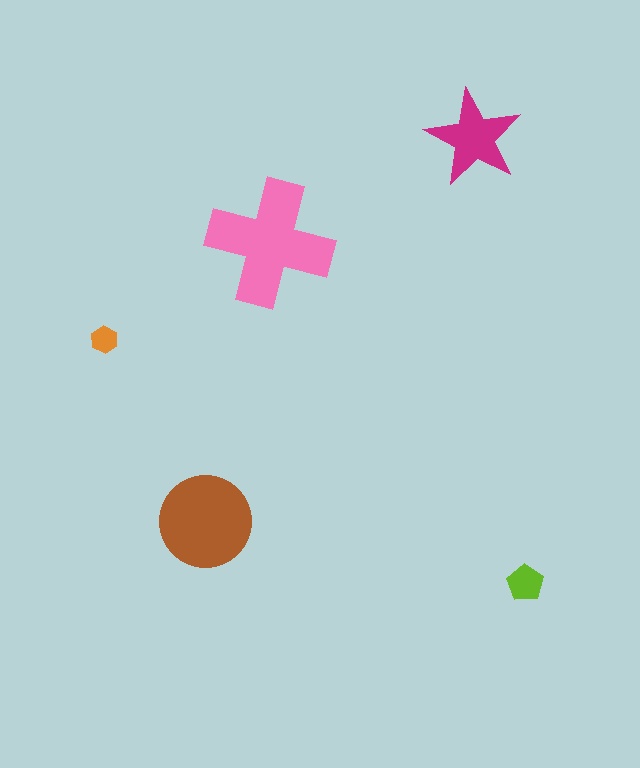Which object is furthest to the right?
The lime pentagon is rightmost.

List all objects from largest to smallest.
The pink cross, the brown circle, the magenta star, the lime pentagon, the orange hexagon.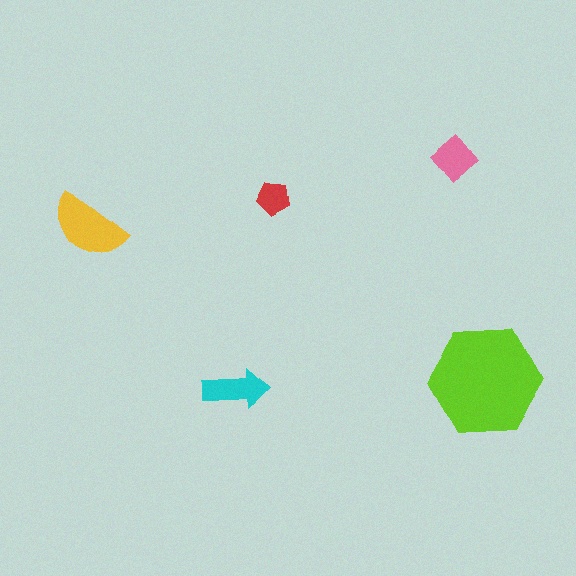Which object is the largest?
The lime hexagon.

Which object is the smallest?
The red pentagon.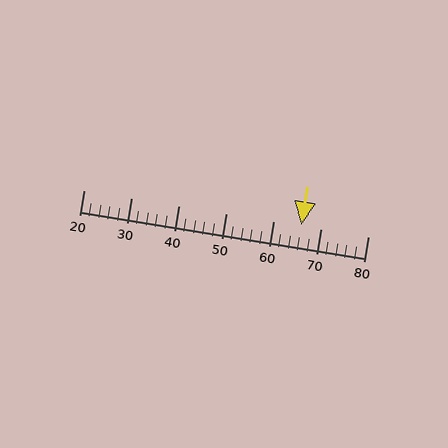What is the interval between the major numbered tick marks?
The major tick marks are spaced 10 units apart.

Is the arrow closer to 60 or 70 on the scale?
The arrow is closer to 70.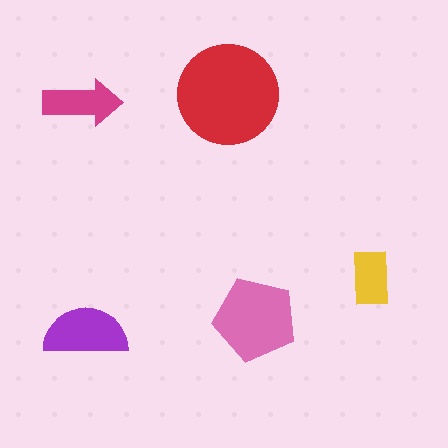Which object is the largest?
The red circle.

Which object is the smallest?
The yellow rectangle.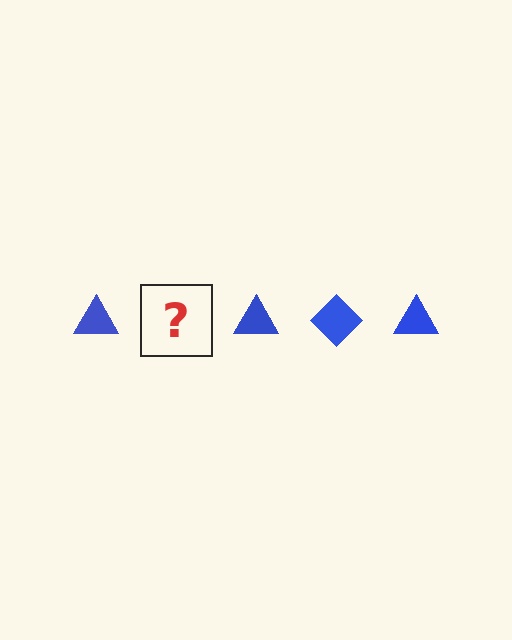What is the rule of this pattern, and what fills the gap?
The rule is that the pattern cycles through triangle, diamond shapes in blue. The gap should be filled with a blue diamond.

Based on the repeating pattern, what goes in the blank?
The blank should be a blue diamond.